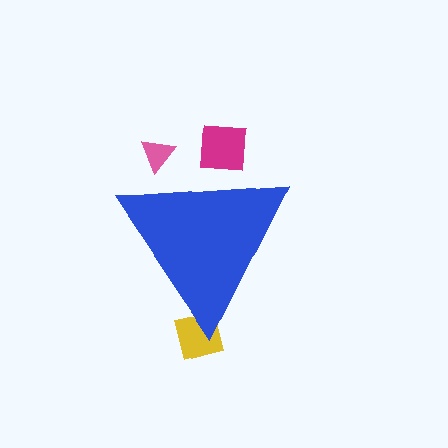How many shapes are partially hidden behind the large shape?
3 shapes are partially hidden.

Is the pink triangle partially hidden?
Yes, the pink triangle is partially hidden behind the blue triangle.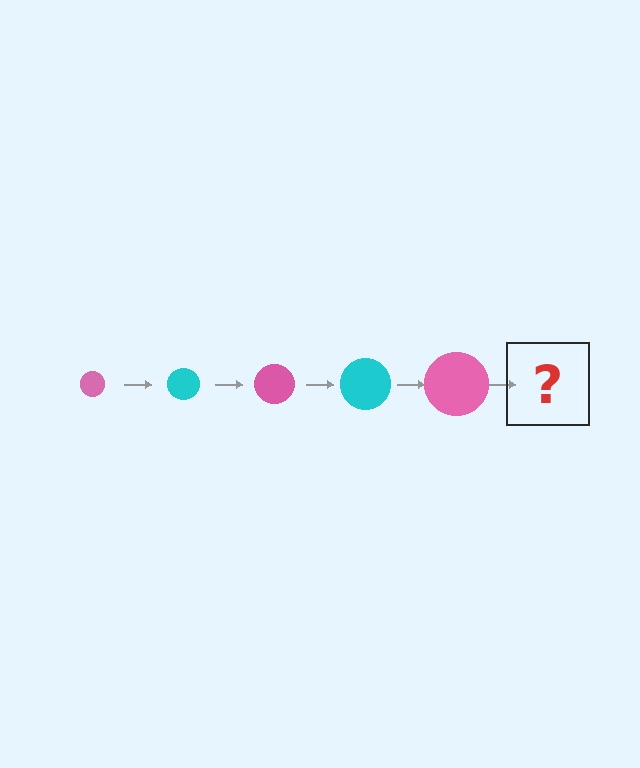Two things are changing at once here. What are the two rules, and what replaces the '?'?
The two rules are that the circle grows larger each step and the color cycles through pink and cyan. The '?' should be a cyan circle, larger than the previous one.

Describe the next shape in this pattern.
It should be a cyan circle, larger than the previous one.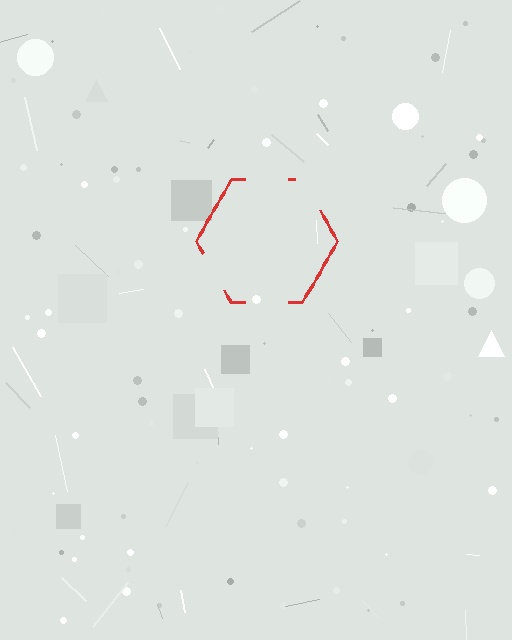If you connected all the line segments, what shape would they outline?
They would outline a hexagon.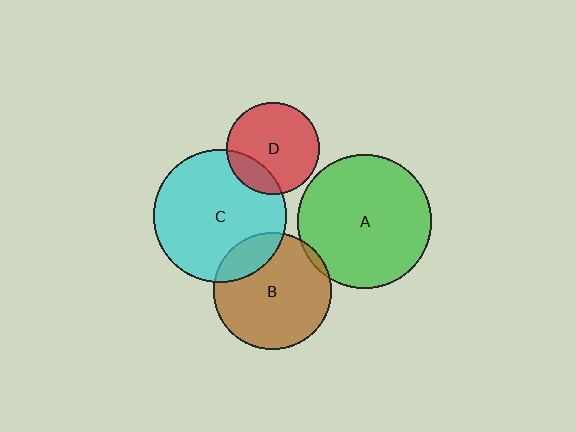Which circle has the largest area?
Circle A (green).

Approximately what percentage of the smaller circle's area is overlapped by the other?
Approximately 20%.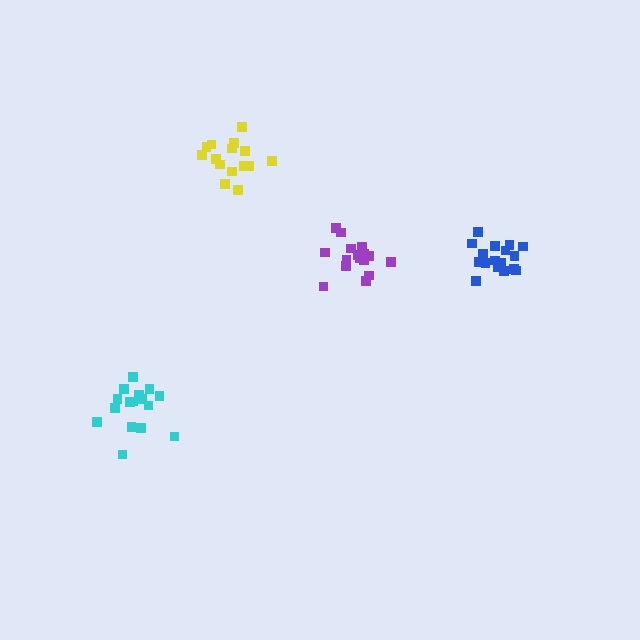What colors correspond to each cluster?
The clusters are colored: blue, purple, cyan, yellow.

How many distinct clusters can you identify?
There are 4 distinct clusters.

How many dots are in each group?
Group 1: 17 dots, Group 2: 16 dots, Group 3: 17 dots, Group 4: 15 dots (65 total).